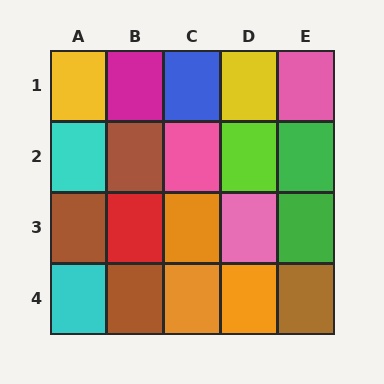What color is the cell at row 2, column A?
Cyan.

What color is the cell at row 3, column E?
Green.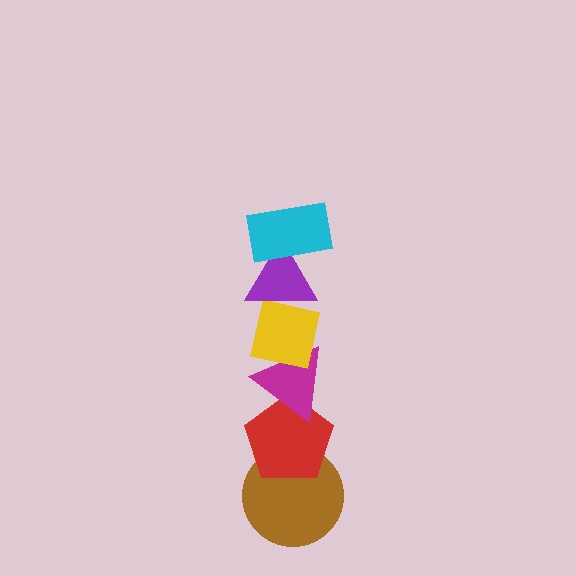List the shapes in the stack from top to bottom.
From top to bottom: the cyan rectangle, the purple triangle, the yellow square, the magenta triangle, the red pentagon, the brown circle.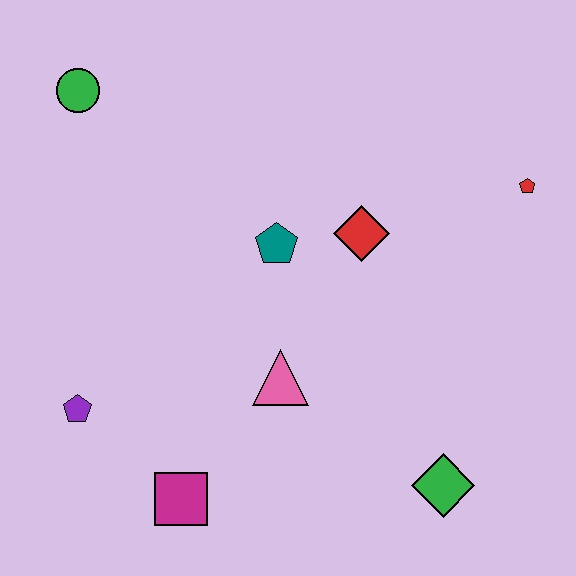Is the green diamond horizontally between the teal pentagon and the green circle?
No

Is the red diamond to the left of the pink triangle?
No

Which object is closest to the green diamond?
The pink triangle is closest to the green diamond.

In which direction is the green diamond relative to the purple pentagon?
The green diamond is to the right of the purple pentagon.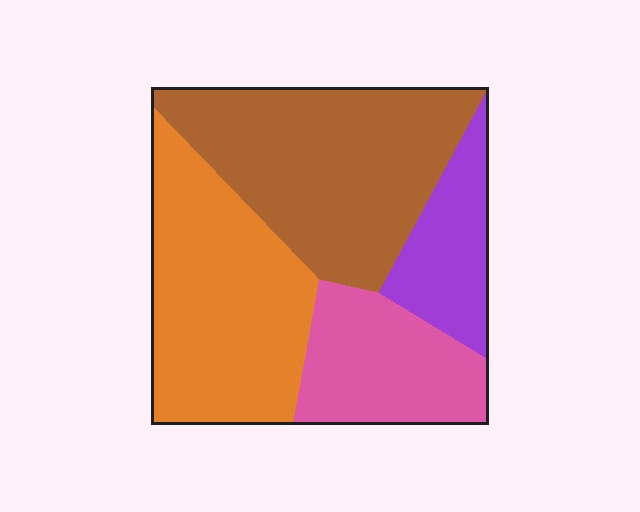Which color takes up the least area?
Purple, at roughly 15%.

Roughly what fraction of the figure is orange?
Orange covers roughly 35% of the figure.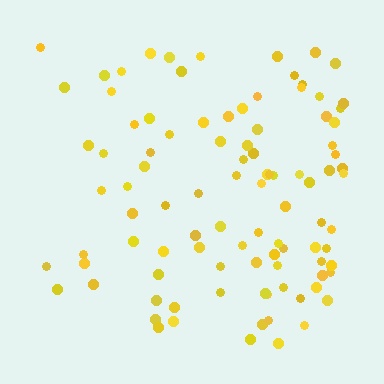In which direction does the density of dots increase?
From left to right, with the right side densest.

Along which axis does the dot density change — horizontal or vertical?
Horizontal.